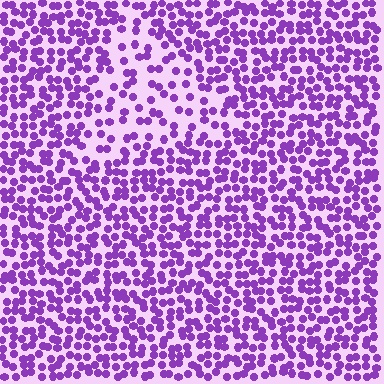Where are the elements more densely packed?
The elements are more densely packed outside the triangle boundary.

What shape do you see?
I see a triangle.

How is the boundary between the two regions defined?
The boundary is defined by a change in element density (approximately 2.0x ratio). All elements are the same color, size, and shape.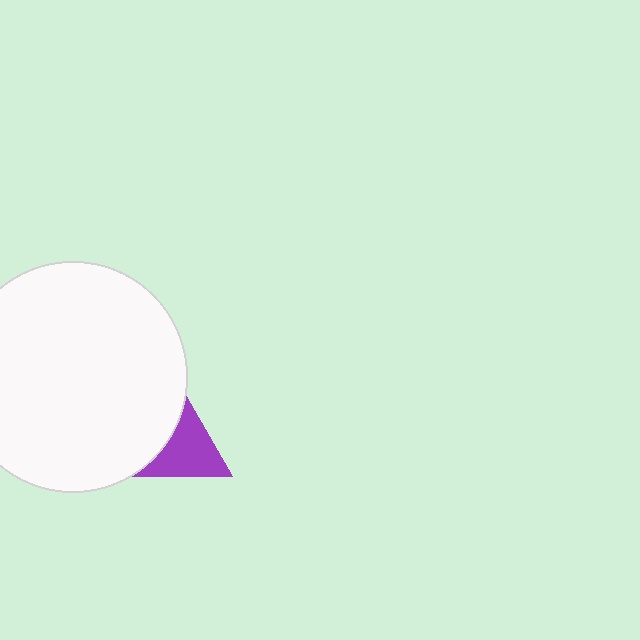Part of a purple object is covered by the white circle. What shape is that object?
It is a triangle.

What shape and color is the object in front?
The object in front is a white circle.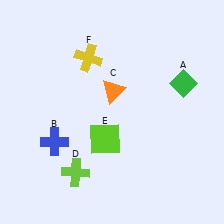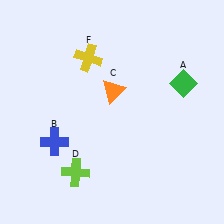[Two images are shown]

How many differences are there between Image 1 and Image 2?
There is 1 difference between the two images.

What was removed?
The lime square (E) was removed in Image 2.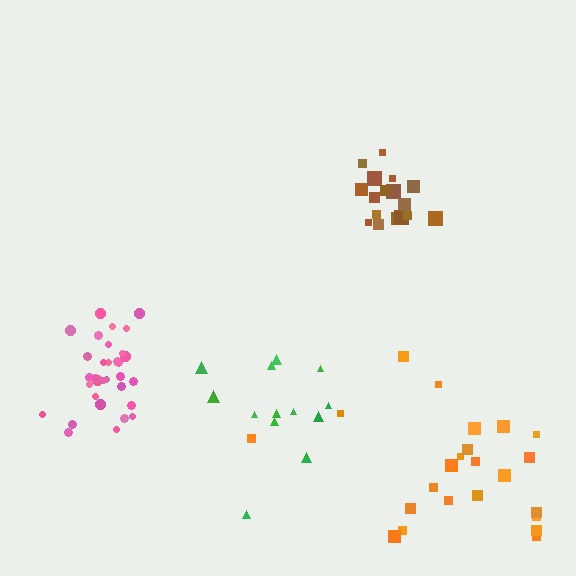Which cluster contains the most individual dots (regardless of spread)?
Pink (32).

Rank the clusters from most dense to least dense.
brown, pink, green, orange.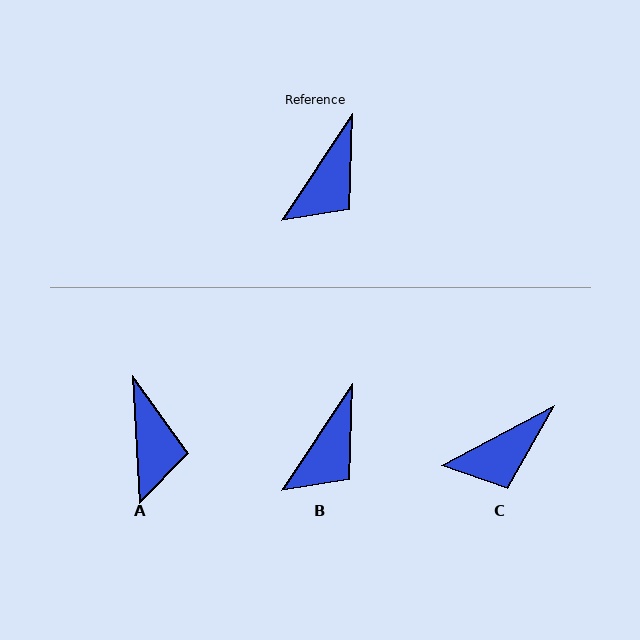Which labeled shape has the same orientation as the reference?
B.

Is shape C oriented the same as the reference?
No, it is off by about 28 degrees.